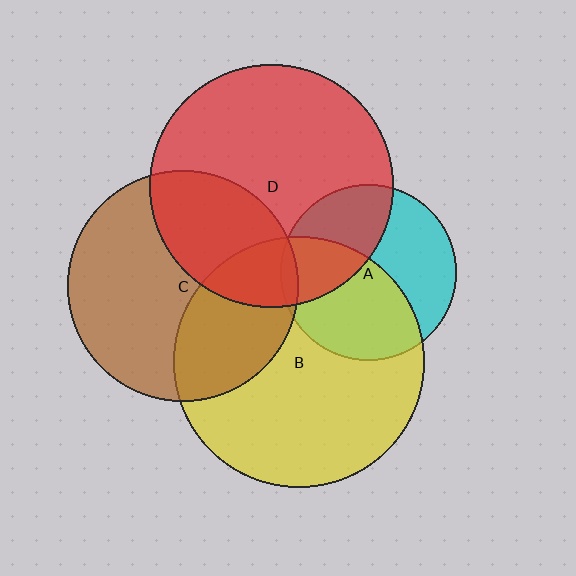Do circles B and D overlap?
Yes.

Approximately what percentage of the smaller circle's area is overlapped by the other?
Approximately 15%.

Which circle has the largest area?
Circle B (yellow).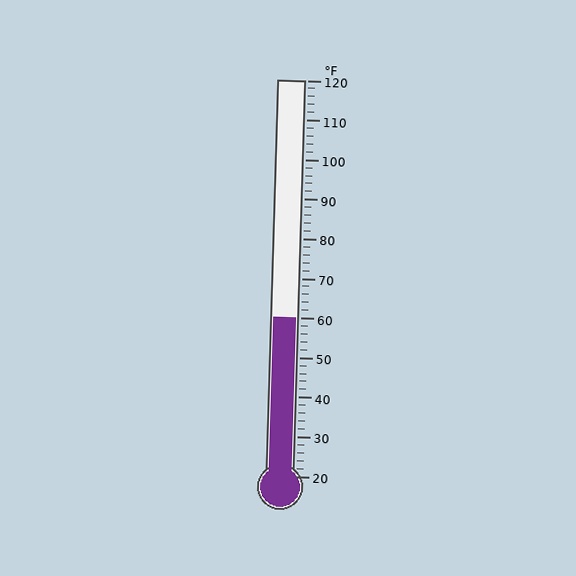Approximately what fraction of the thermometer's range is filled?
The thermometer is filled to approximately 40% of its range.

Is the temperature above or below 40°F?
The temperature is above 40°F.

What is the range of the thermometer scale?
The thermometer scale ranges from 20°F to 120°F.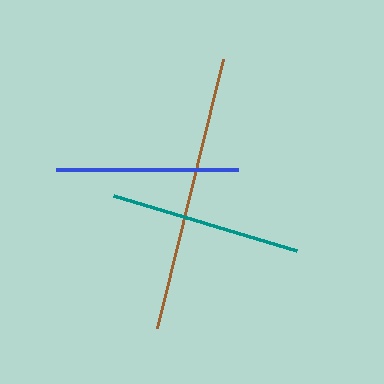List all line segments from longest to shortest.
From longest to shortest: brown, teal, blue.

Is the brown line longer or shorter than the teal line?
The brown line is longer than the teal line.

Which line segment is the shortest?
The blue line is the shortest at approximately 182 pixels.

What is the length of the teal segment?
The teal segment is approximately 190 pixels long.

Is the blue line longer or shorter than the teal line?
The teal line is longer than the blue line.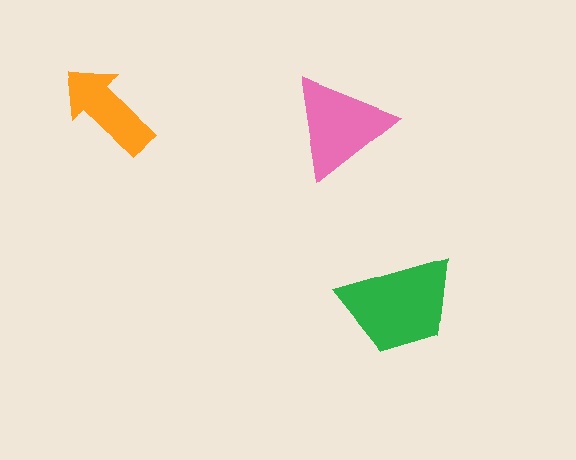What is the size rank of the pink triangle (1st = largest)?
2nd.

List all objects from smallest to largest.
The orange arrow, the pink triangle, the green trapezoid.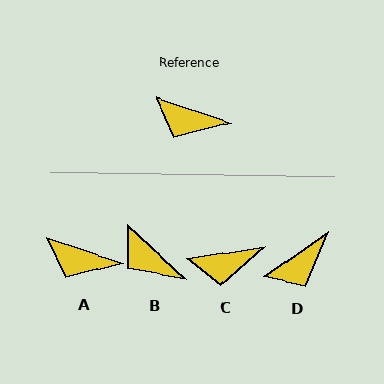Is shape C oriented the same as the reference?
No, it is off by about 27 degrees.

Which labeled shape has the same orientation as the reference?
A.